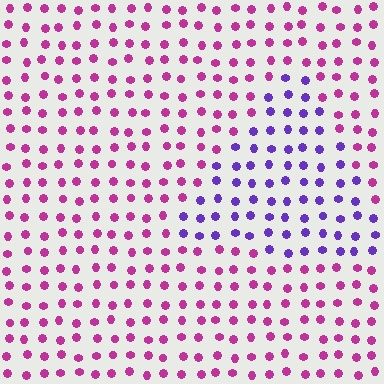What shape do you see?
I see a triangle.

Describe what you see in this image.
The image is filled with small magenta elements in a uniform arrangement. A triangle-shaped region is visible where the elements are tinted to a slightly different hue, forming a subtle color boundary.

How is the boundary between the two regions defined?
The boundary is defined purely by a slight shift in hue (about 53 degrees). Spacing, size, and orientation are identical on both sides.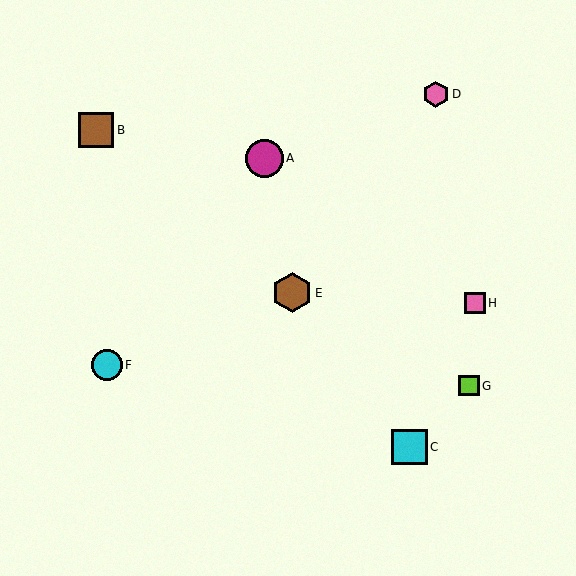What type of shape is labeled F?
Shape F is a cyan circle.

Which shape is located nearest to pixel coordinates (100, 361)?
The cyan circle (labeled F) at (107, 365) is nearest to that location.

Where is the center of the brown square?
The center of the brown square is at (96, 130).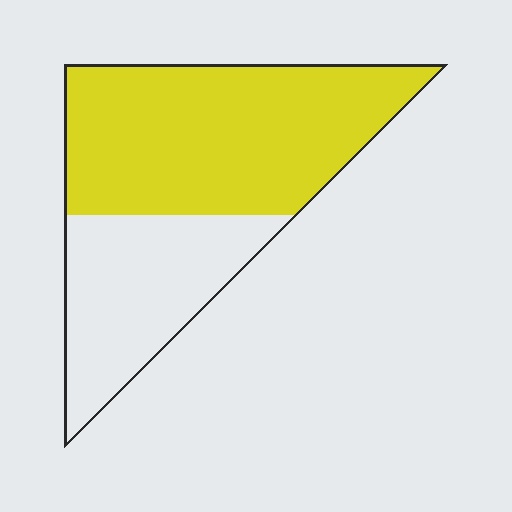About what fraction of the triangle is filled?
About five eighths (5/8).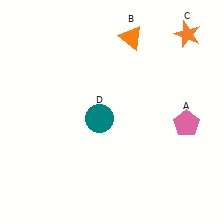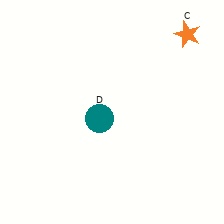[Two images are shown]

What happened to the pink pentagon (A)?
The pink pentagon (A) was removed in Image 2. It was in the bottom-right area of Image 1.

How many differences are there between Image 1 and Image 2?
There are 2 differences between the two images.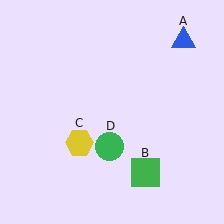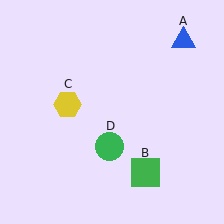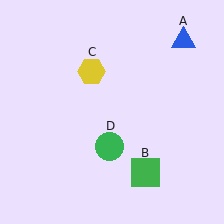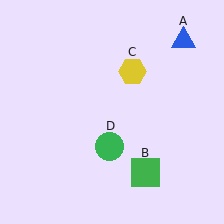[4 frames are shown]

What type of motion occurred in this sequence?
The yellow hexagon (object C) rotated clockwise around the center of the scene.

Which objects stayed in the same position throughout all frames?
Blue triangle (object A) and green square (object B) and green circle (object D) remained stationary.